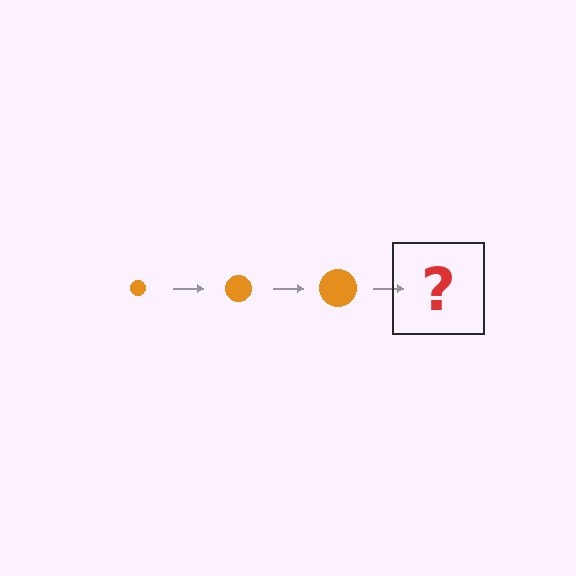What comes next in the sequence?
The next element should be an orange circle, larger than the previous one.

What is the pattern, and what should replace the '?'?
The pattern is that the circle gets progressively larger each step. The '?' should be an orange circle, larger than the previous one.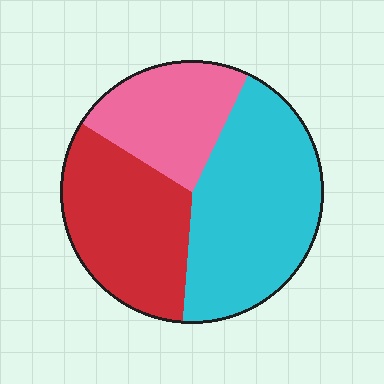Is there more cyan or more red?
Cyan.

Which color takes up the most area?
Cyan, at roughly 45%.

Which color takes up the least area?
Pink, at roughly 25%.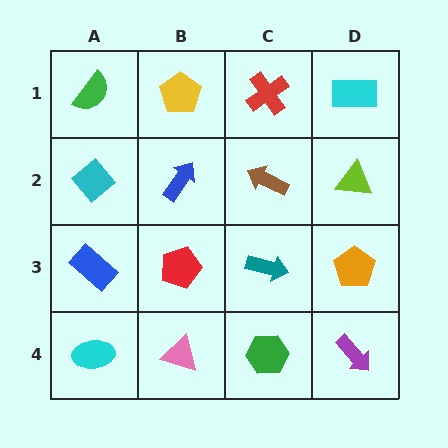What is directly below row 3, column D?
A purple arrow.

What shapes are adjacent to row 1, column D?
A lime triangle (row 2, column D), a red cross (row 1, column C).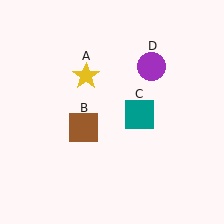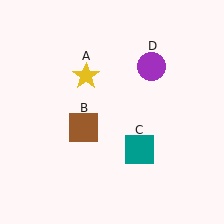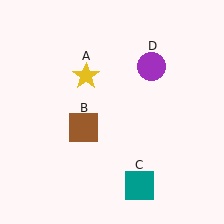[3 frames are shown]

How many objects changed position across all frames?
1 object changed position: teal square (object C).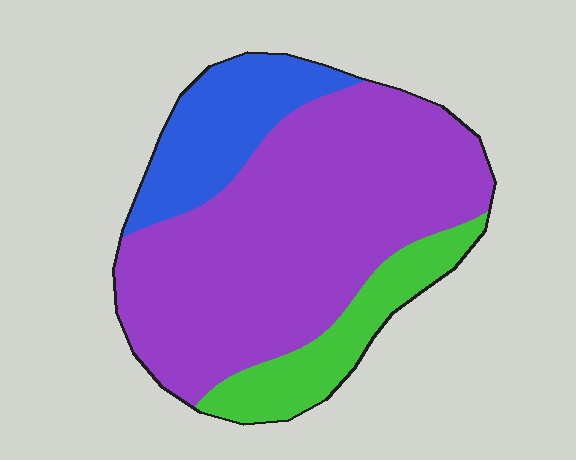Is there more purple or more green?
Purple.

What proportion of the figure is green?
Green takes up about one sixth (1/6) of the figure.